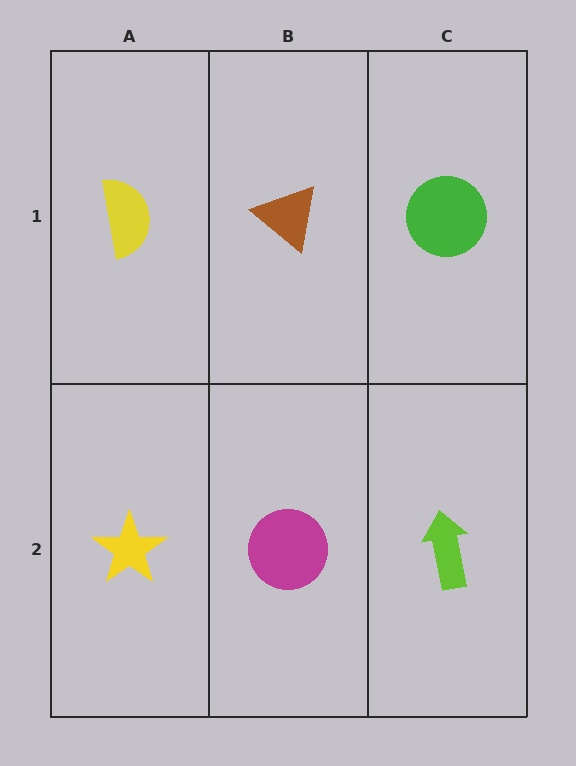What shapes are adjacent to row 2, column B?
A brown triangle (row 1, column B), a yellow star (row 2, column A), a lime arrow (row 2, column C).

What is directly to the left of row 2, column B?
A yellow star.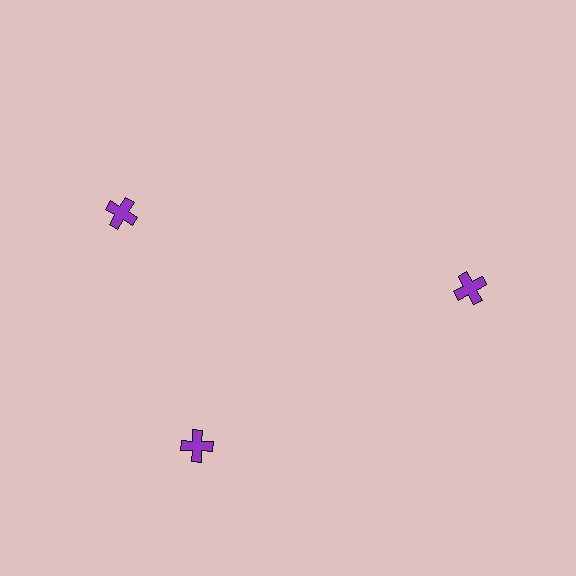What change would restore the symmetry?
The symmetry would be restored by rotating it back into even spacing with its neighbors so that all 3 crosses sit at equal angles and equal distance from the center.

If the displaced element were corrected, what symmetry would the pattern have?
It would have 3-fold rotational symmetry — the pattern would map onto itself every 120 degrees.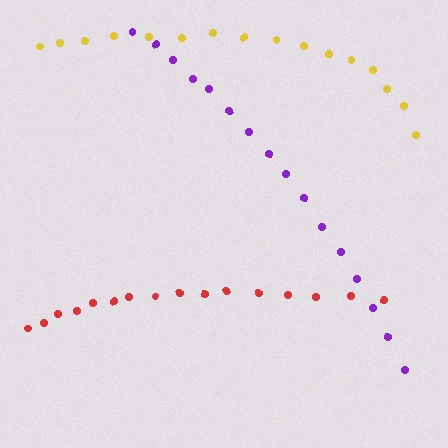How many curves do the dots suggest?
There are 3 distinct paths.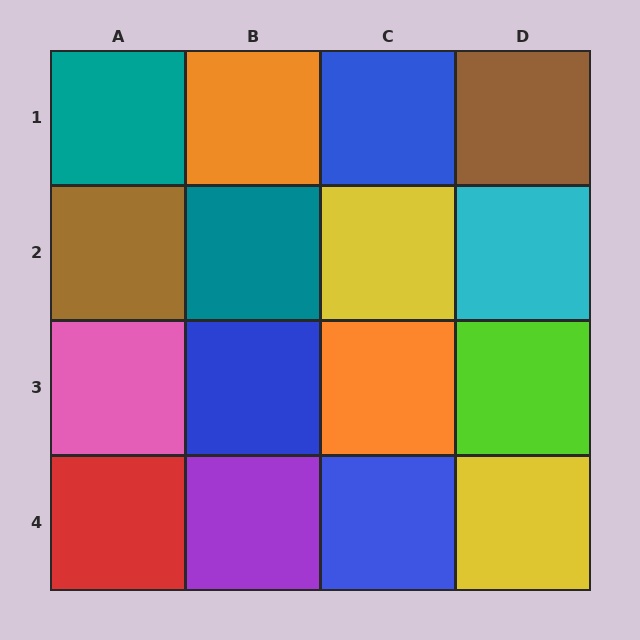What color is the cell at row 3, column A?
Pink.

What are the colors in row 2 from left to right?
Brown, teal, yellow, cyan.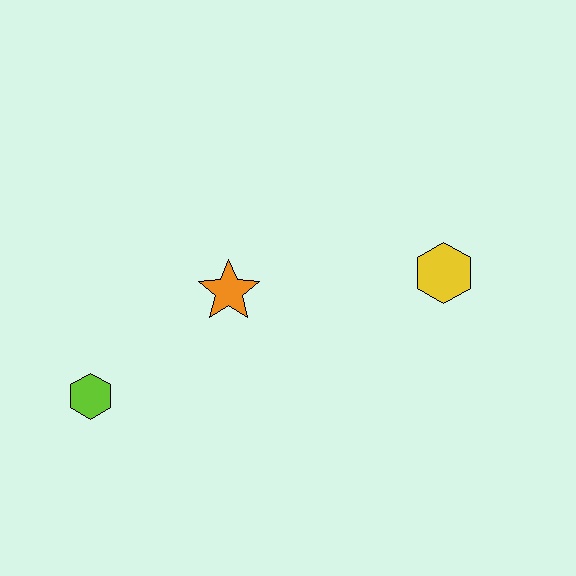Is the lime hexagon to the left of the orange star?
Yes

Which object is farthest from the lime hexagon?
The yellow hexagon is farthest from the lime hexagon.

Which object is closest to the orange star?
The lime hexagon is closest to the orange star.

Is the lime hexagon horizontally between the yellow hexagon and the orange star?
No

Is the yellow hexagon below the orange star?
No